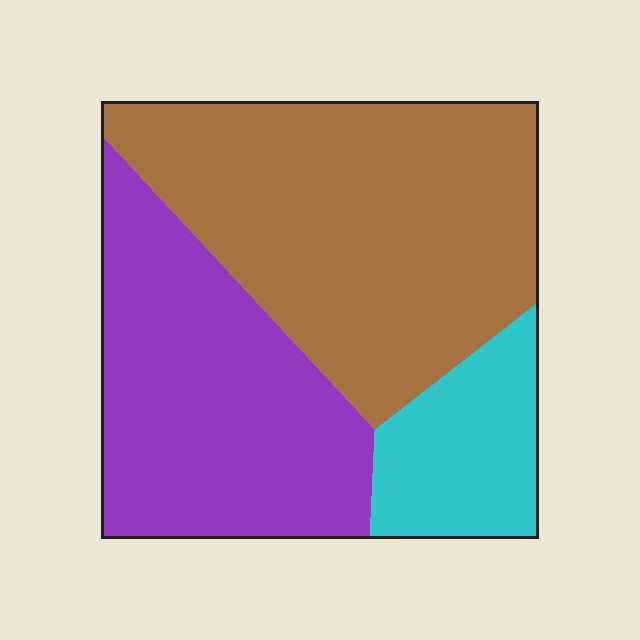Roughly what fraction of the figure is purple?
Purple covers around 35% of the figure.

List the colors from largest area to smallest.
From largest to smallest: brown, purple, cyan.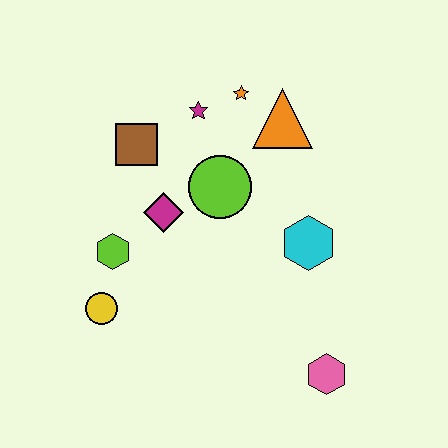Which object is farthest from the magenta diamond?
The pink hexagon is farthest from the magenta diamond.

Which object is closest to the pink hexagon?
The cyan hexagon is closest to the pink hexagon.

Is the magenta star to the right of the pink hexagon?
No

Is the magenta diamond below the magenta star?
Yes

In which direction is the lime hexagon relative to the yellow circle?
The lime hexagon is above the yellow circle.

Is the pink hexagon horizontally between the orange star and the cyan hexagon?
No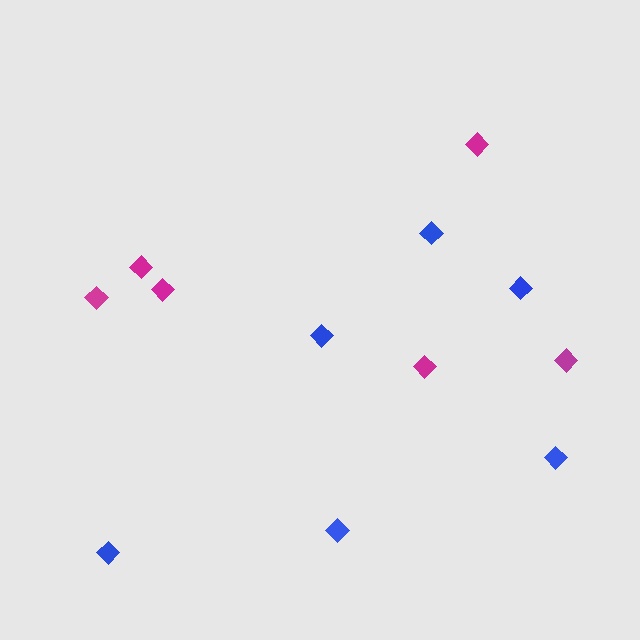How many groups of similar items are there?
There are 2 groups: one group of magenta diamonds (6) and one group of blue diamonds (6).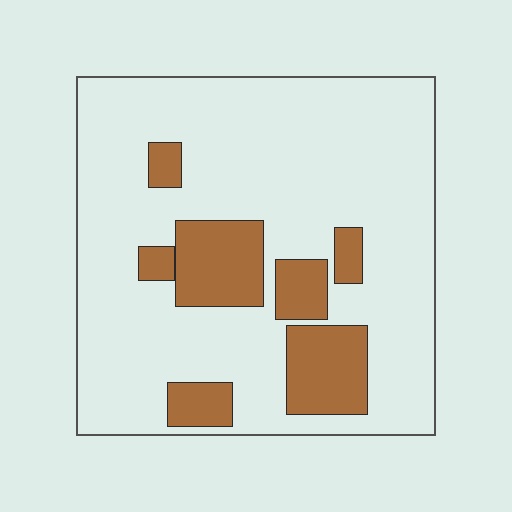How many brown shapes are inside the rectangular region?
7.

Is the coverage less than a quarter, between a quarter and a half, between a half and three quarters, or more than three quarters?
Less than a quarter.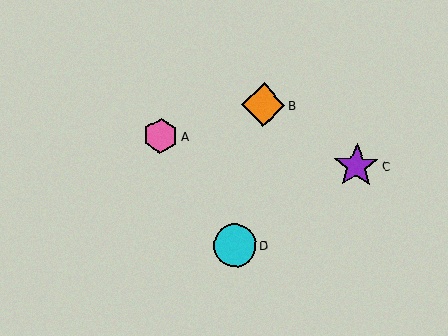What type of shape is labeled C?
Shape C is a purple star.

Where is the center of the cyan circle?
The center of the cyan circle is at (235, 246).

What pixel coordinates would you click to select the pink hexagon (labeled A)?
Click at (161, 136) to select the pink hexagon A.